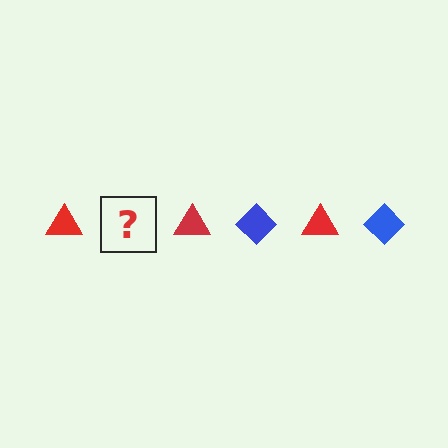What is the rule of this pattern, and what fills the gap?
The rule is that the pattern alternates between red triangle and blue diamond. The gap should be filled with a blue diamond.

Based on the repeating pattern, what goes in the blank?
The blank should be a blue diamond.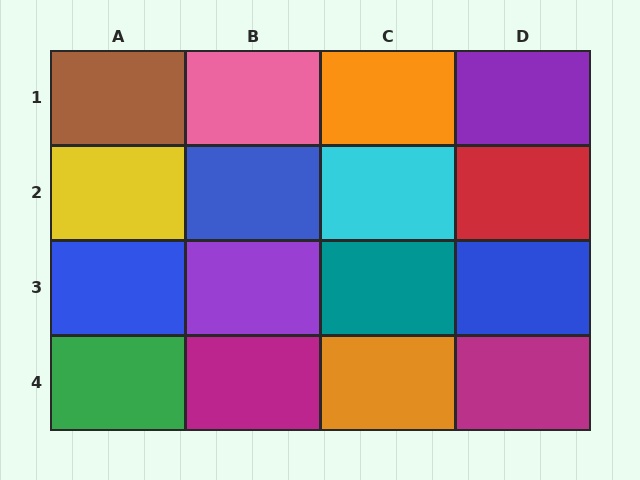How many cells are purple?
2 cells are purple.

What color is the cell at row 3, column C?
Teal.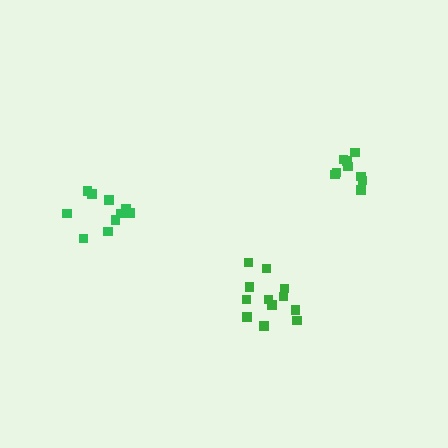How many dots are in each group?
Group 1: 10 dots, Group 2: 12 dots, Group 3: 10 dots (32 total).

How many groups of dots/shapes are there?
There are 3 groups.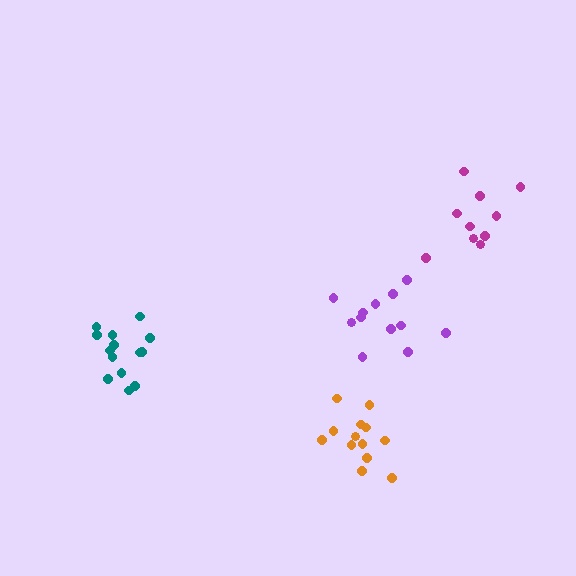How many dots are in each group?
Group 1: 12 dots, Group 2: 13 dots, Group 3: 14 dots, Group 4: 10 dots (49 total).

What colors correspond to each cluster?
The clusters are colored: purple, orange, teal, magenta.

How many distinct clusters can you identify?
There are 4 distinct clusters.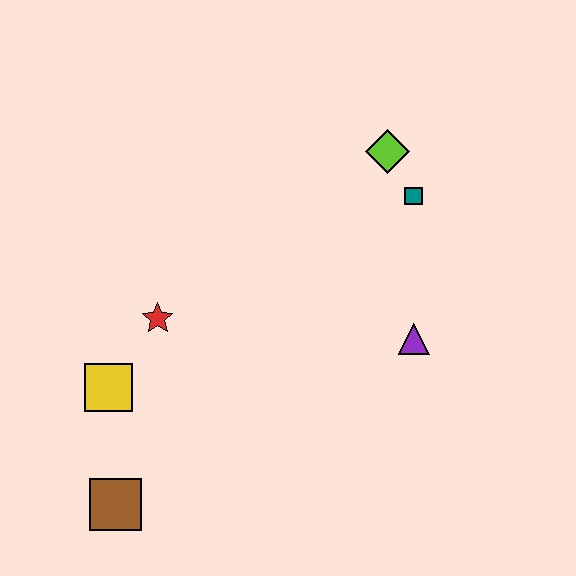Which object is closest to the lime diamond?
The teal square is closest to the lime diamond.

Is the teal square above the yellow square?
Yes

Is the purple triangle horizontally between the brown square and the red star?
No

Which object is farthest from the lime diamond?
The brown square is farthest from the lime diamond.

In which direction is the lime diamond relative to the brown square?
The lime diamond is above the brown square.